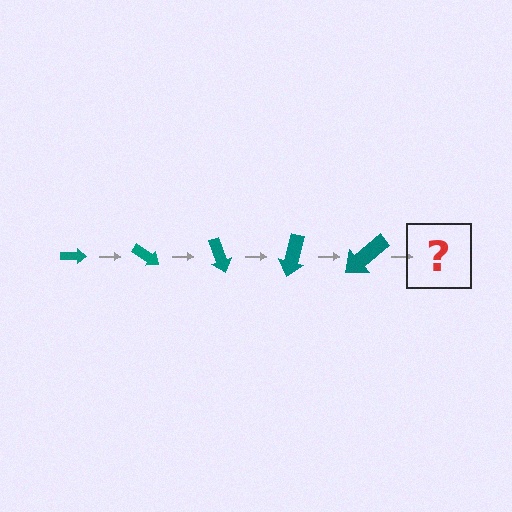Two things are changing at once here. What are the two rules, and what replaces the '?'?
The two rules are that the arrow grows larger each step and it rotates 35 degrees each step. The '?' should be an arrow, larger than the previous one and rotated 175 degrees from the start.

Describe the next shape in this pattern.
It should be an arrow, larger than the previous one and rotated 175 degrees from the start.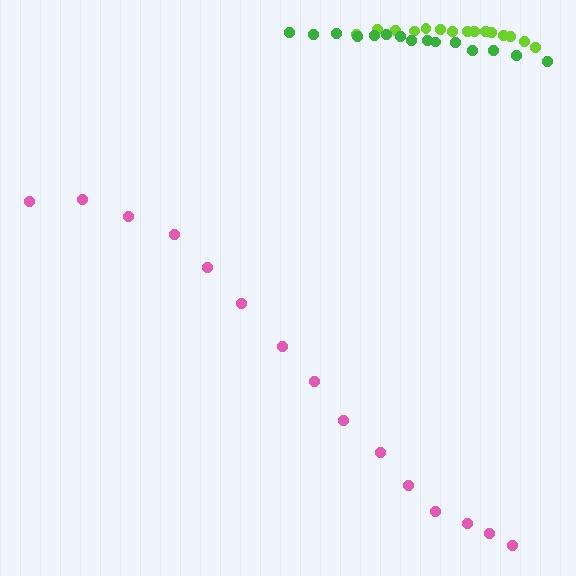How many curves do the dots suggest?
There are 3 distinct paths.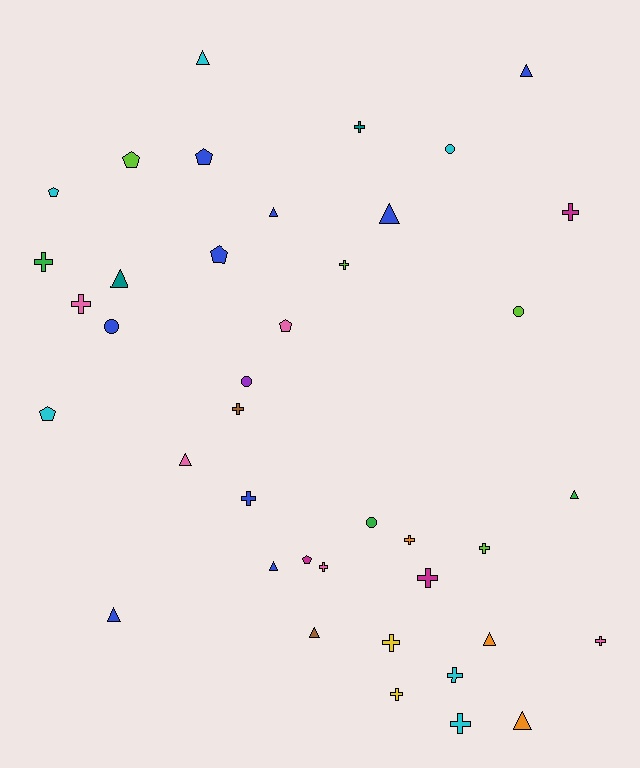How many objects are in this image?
There are 40 objects.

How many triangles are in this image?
There are 12 triangles.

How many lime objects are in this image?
There are 4 lime objects.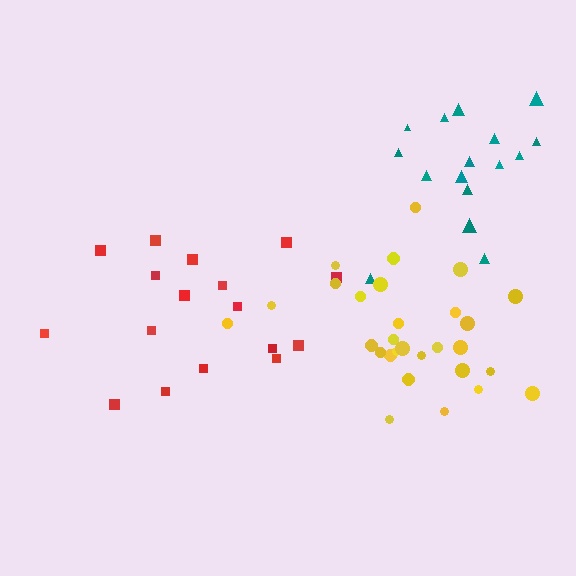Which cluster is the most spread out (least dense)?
Red.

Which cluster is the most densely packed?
Yellow.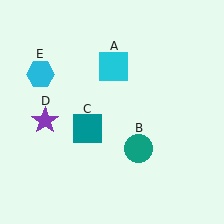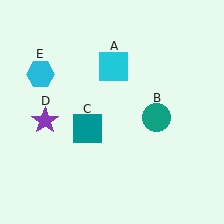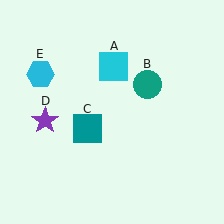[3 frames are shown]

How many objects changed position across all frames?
1 object changed position: teal circle (object B).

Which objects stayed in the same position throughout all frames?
Cyan square (object A) and teal square (object C) and purple star (object D) and cyan hexagon (object E) remained stationary.